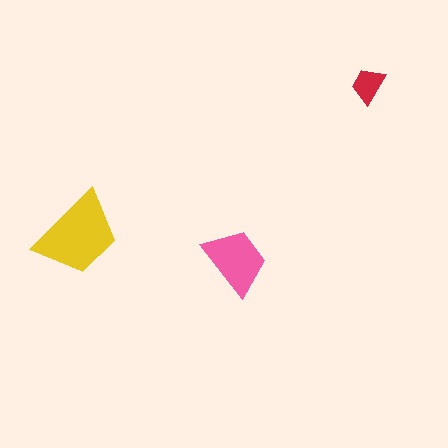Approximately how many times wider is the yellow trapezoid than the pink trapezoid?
About 1.5 times wider.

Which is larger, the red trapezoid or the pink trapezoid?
The pink one.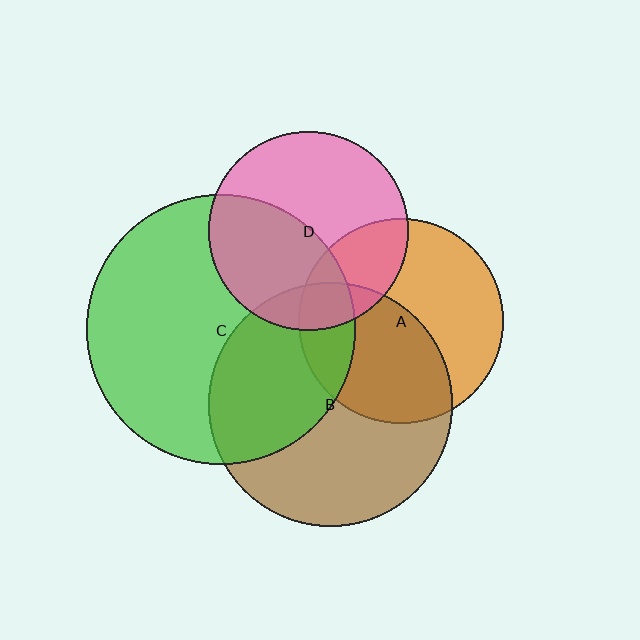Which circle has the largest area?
Circle C (green).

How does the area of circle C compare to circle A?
Approximately 1.7 times.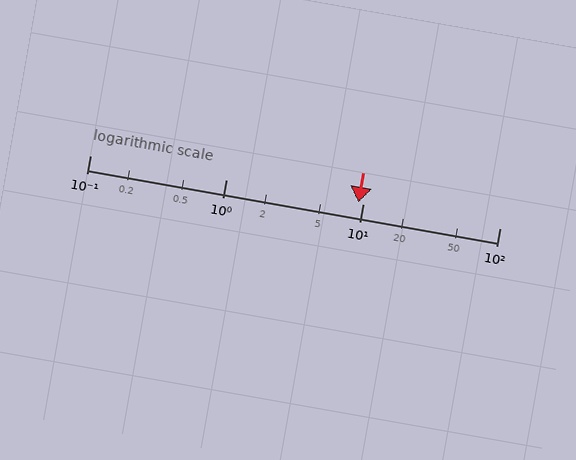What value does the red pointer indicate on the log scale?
The pointer indicates approximately 9.2.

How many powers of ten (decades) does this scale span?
The scale spans 3 decades, from 0.1 to 100.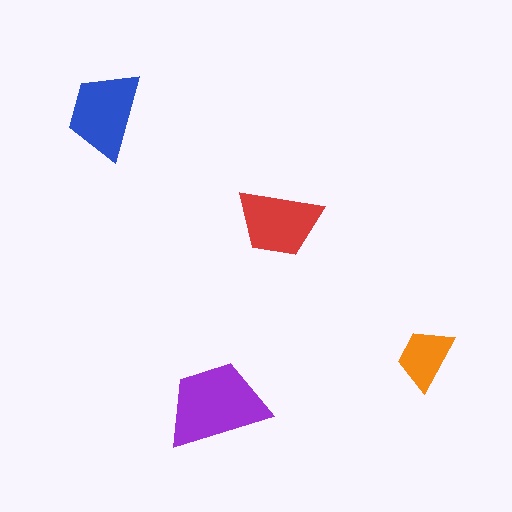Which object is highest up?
The blue trapezoid is topmost.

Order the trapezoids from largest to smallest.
the purple one, the blue one, the red one, the orange one.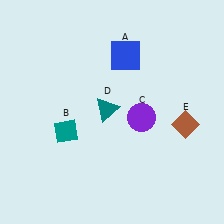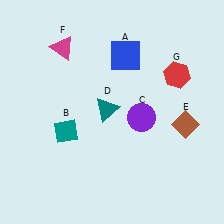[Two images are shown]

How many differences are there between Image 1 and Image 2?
There are 2 differences between the two images.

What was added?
A magenta triangle (F), a red hexagon (G) were added in Image 2.